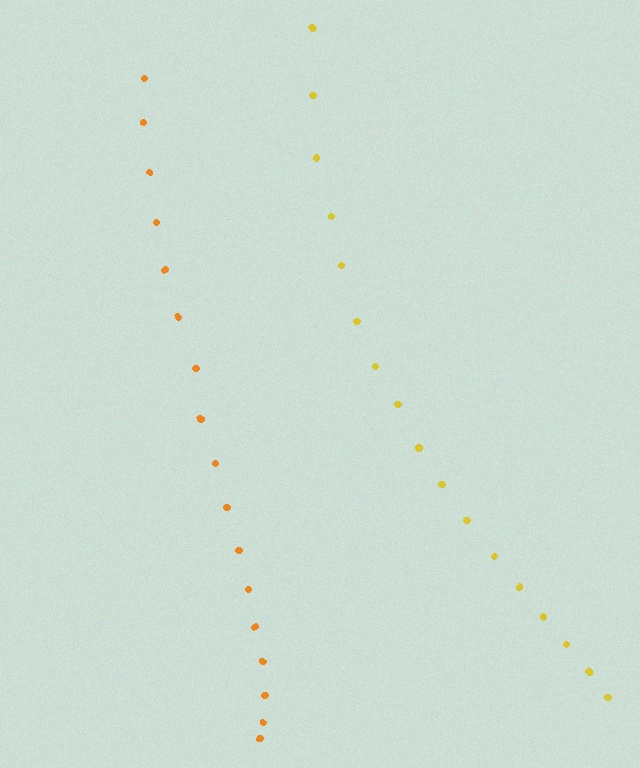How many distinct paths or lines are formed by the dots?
There are 2 distinct paths.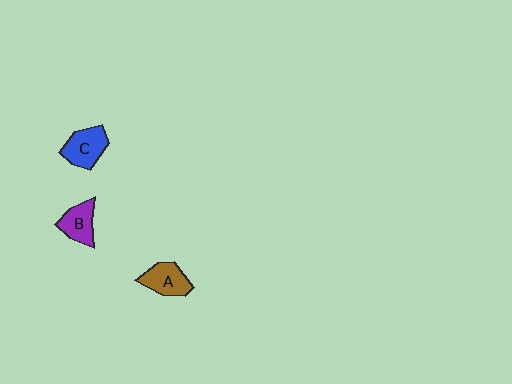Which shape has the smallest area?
Shape B (purple).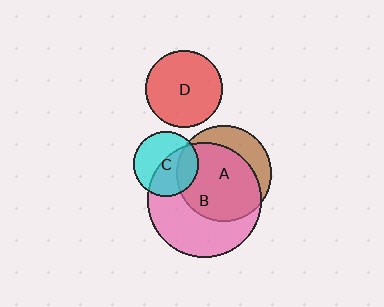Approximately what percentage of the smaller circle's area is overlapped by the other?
Approximately 70%.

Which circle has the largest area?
Circle B (pink).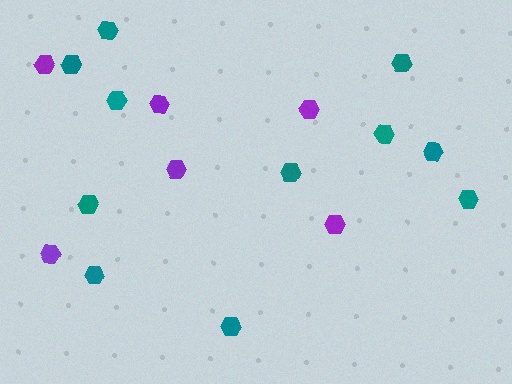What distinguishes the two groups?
There are 2 groups: one group of purple hexagons (6) and one group of teal hexagons (11).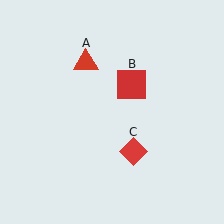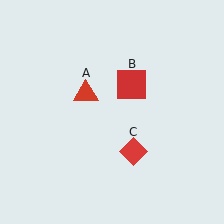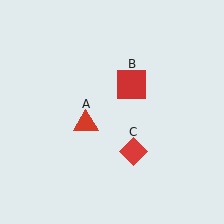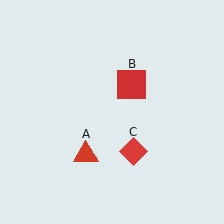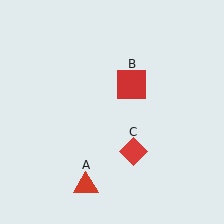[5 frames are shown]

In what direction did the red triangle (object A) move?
The red triangle (object A) moved down.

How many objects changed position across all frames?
1 object changed position: red triangle (object A).